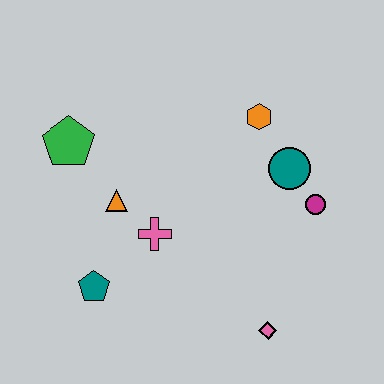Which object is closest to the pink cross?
The orange triangle is closest to the pink cross.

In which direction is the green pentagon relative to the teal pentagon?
The green pentagon is above the teal pentagon.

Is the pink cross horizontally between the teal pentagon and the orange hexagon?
Yes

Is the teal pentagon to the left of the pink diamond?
Yes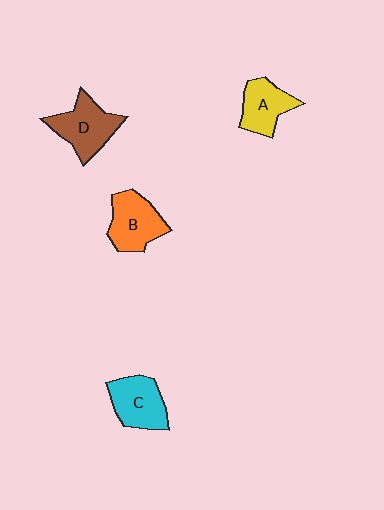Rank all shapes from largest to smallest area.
From largest to smallest: D (brown), B (orange), C (cyan), A (yellow).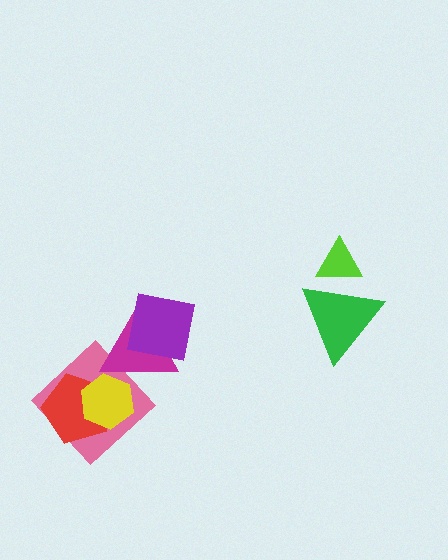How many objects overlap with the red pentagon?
2 objects overlap with the red pentagon.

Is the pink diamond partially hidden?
Yes, it is partially covered by another shape.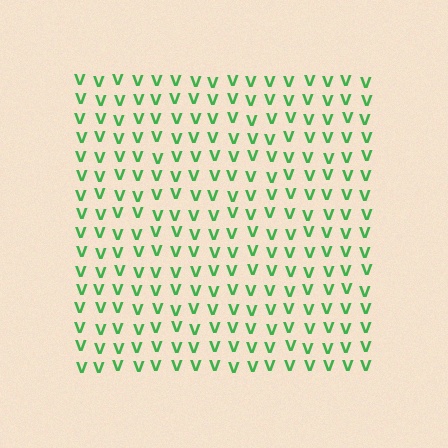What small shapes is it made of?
It is made of small letter V's.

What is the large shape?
The large shape is a square.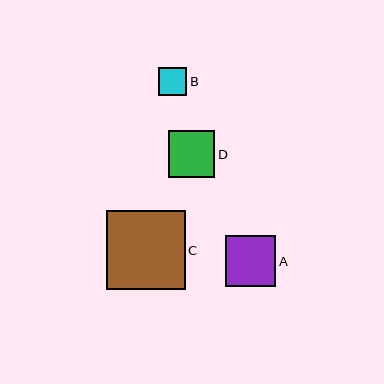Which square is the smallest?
Square B is the smallest with a size of approximately 28 pixels.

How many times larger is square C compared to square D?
Square C is approximately 1.7 times the size of square D.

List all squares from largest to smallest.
From largest to smallest: C, A, D, B.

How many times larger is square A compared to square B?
Square A is approximately 1.8 times the size of square B.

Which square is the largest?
Square C is the largest with a size of approximately 79 pixels.